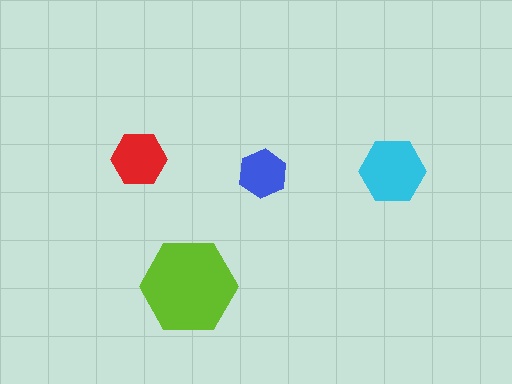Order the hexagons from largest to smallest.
the lime one, the cyan one, the red one, the blue one.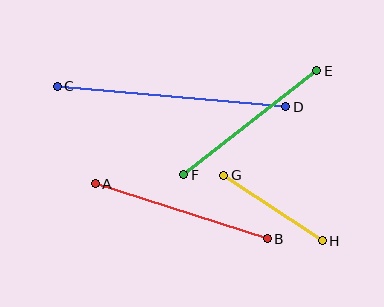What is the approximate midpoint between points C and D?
The midpoint is at approximately (171, 97) pixels.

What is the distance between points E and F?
The distance is approximately 169 pixels.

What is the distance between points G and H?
The distance is approximately 118 pixels.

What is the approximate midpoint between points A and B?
The midpoint is at approximately (181, 211) pixels.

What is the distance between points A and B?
The distance is approximately 181 pixels.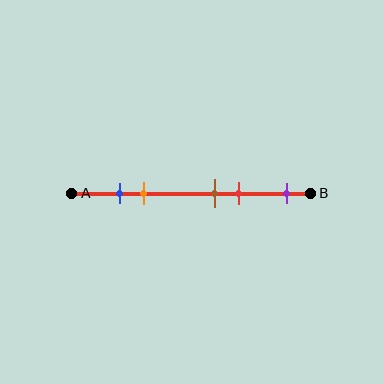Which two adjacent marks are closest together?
The blue and orange marks are the closest adjacent pair.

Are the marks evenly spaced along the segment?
No, the marks are not evenly spaced.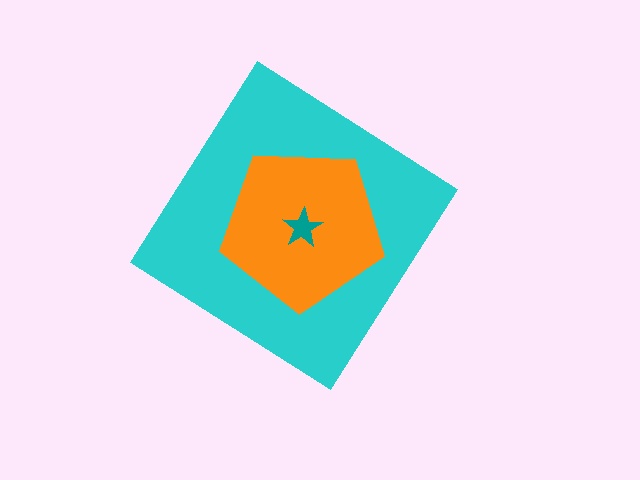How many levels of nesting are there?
3.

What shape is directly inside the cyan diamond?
The orange pentagon.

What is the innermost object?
The teal star.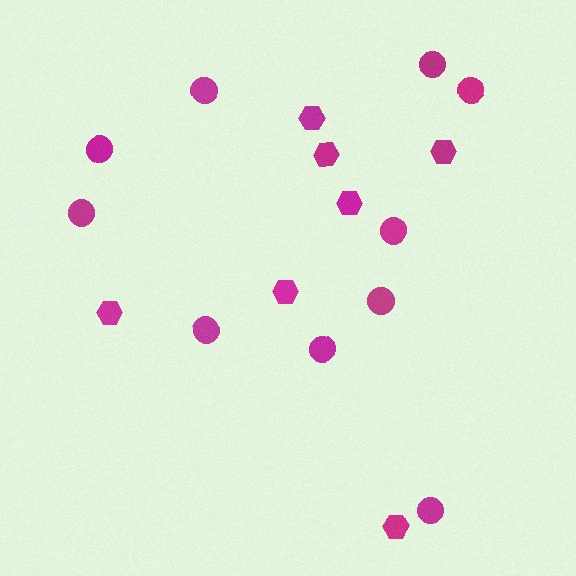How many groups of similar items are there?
There are 2 groups: one group of hexagons (7) and one group of circles (10).